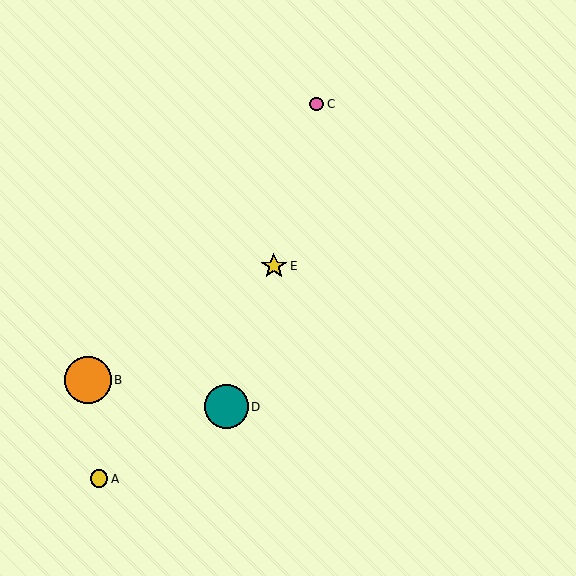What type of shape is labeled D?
Shape D is a teal circle.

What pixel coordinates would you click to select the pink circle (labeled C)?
Click at (317, 104) to select the pink circle C.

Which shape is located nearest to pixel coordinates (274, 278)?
The yellow star (labeled E) at (274, 266) is nearest to that location.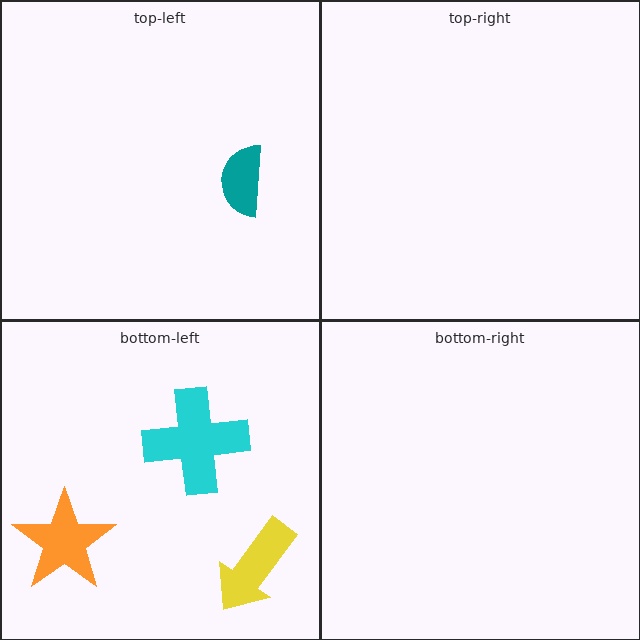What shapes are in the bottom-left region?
The orange star, the yellow arrow, the cyan cross.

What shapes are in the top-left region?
The teal semicircle.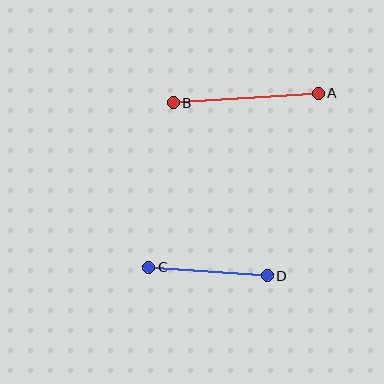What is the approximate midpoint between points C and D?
The midpoint is at approximately (208, 272) pixels.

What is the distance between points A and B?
The distance is approximately 145 pixels.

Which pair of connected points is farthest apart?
Points A and B are farthest apart.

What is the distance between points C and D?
The distance is approximately 119 pixels.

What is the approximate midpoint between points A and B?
The midpoint is at approximately (246, 98) pixels.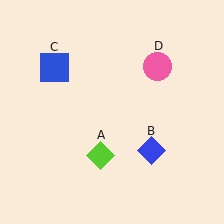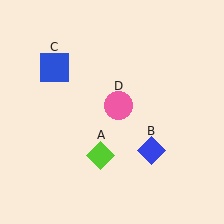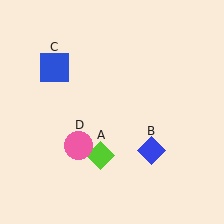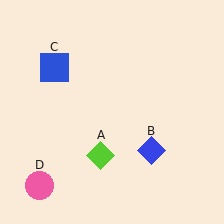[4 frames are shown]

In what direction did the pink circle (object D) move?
The pink circle (object D) moved down and to the left.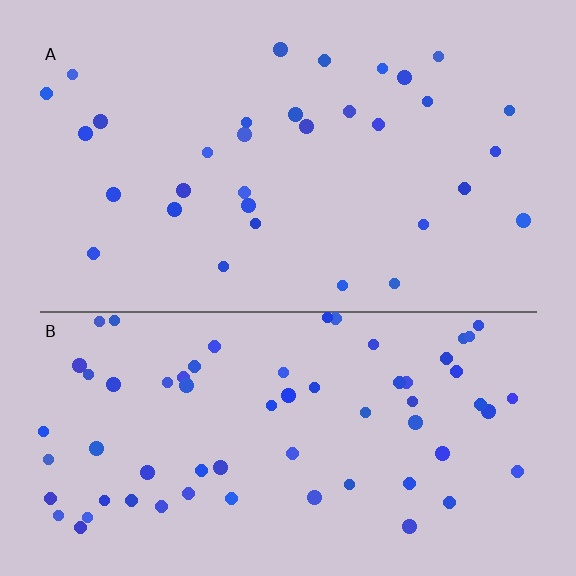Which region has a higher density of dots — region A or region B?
B (the bottom).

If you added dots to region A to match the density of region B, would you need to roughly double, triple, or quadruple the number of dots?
Approximately double.